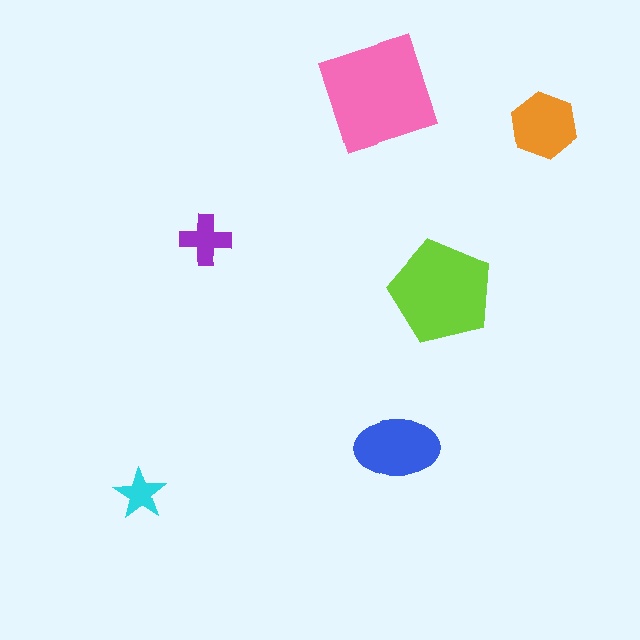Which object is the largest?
The pink square.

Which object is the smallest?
The cyan star.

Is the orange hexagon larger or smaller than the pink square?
Smaller.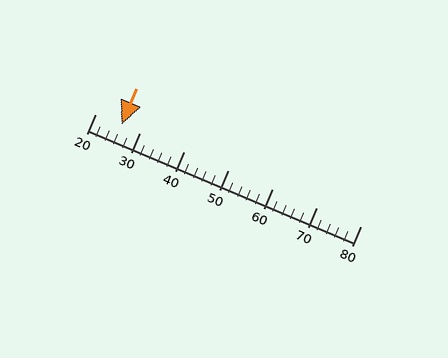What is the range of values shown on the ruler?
The ruler shows values from 20 to 80.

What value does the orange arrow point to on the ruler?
The orange arrow points to approximately 26.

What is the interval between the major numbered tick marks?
The major tick marks are spaced 10 units apart.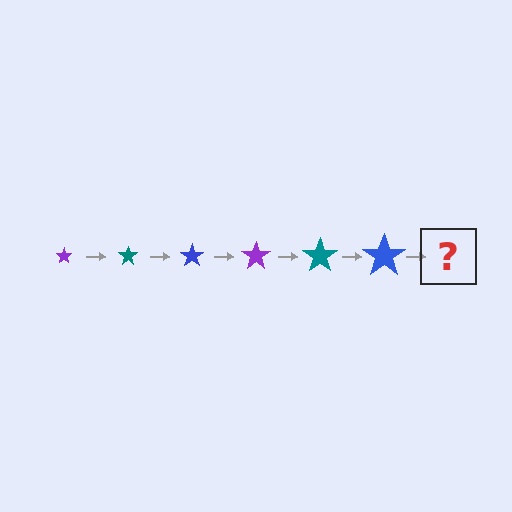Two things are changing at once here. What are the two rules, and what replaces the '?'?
The two rules are that the star grows larger each step and the color cycles through purple, teal, and blue. The '?' should be a purple star, larger than the previous one.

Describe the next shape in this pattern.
It should be a purple star, larger than the previous one.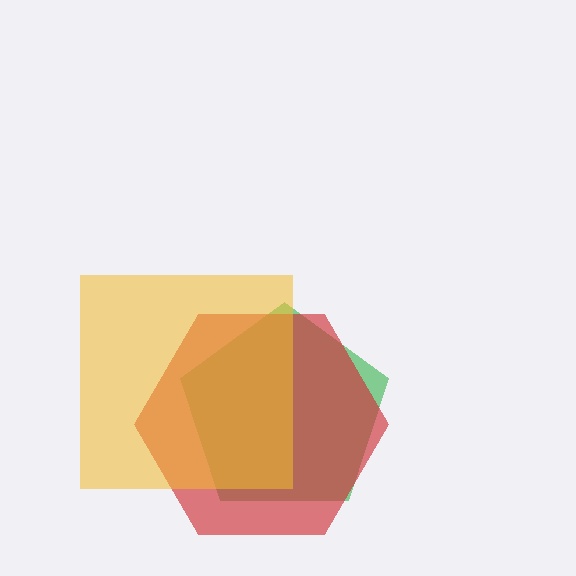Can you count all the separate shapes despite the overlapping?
Yes, there are 3 separate shapes.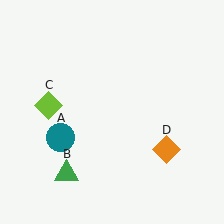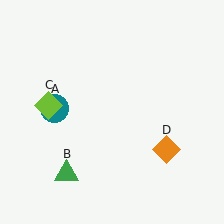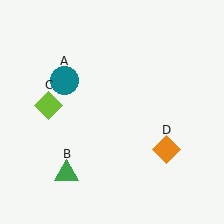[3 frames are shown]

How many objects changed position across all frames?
1 object changed position: teal circle (object A).